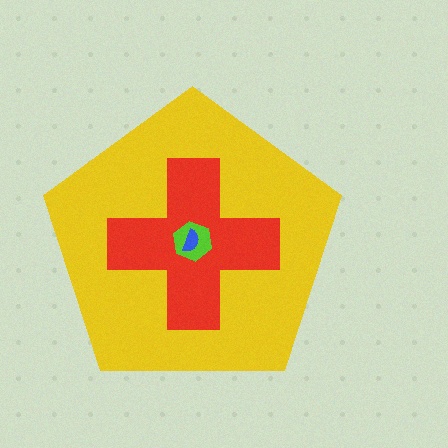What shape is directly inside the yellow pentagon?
The red cross.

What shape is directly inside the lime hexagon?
The blue semicircle.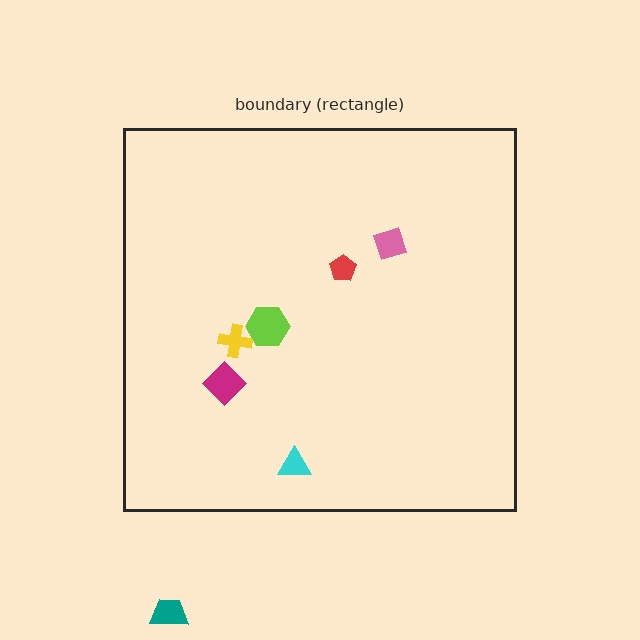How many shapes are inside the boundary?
6 inside, 1 outside.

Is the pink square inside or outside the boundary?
Inside.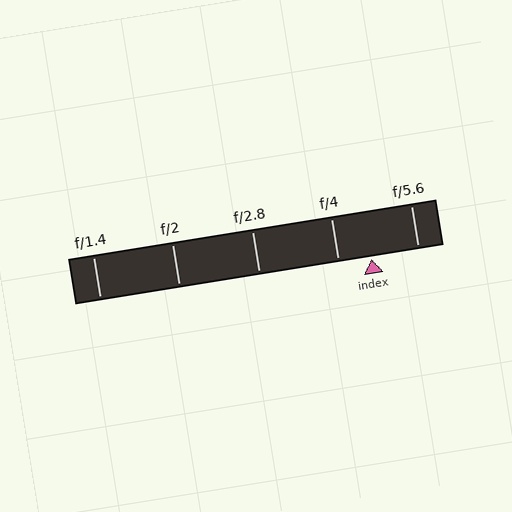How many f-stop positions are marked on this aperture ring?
There are 5 f-stop positions marked.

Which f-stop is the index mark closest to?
The index mark is closest to f/4.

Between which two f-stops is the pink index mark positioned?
The index mark is between f/4 and f/5.6.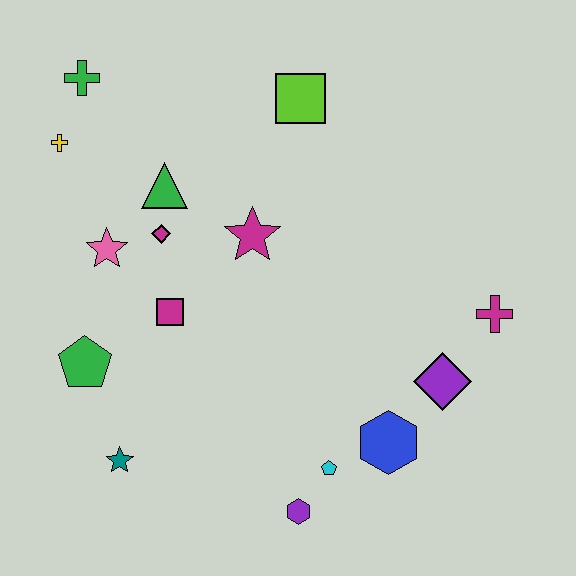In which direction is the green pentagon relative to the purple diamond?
The green pentagon is to the left of the purple diamond.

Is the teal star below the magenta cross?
Yes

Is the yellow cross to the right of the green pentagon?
No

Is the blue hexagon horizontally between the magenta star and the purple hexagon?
No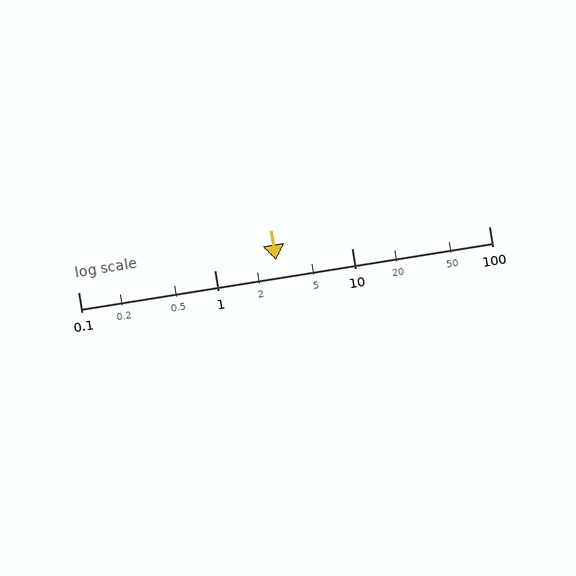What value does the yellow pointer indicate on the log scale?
The pointer indicates approximately 2.8.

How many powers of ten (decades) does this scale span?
The scale spans 3 decades, from 0.1 to 100.